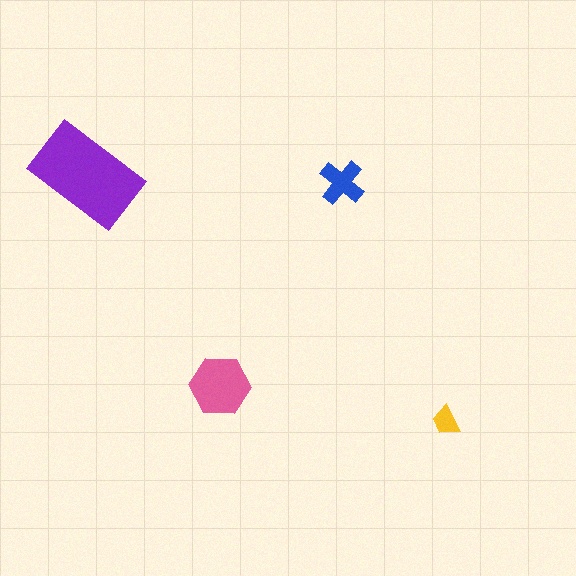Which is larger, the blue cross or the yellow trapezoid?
The blue cross.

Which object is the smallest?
The yellow trapezoid.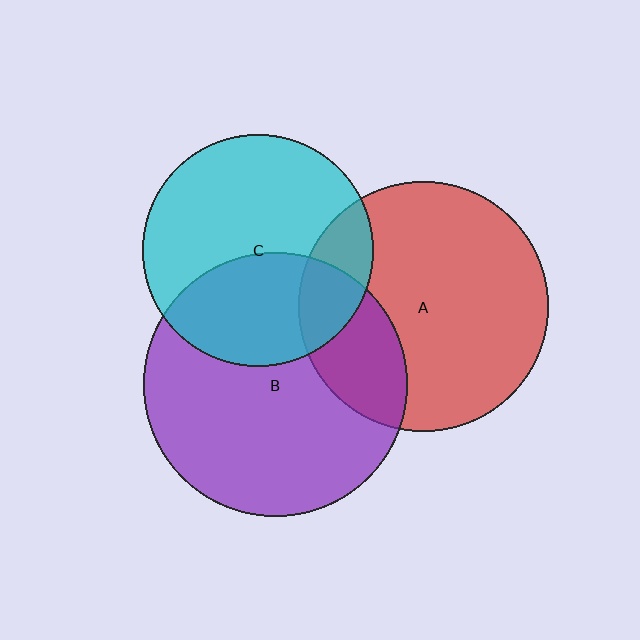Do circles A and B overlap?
Yes.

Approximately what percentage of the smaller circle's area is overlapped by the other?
Approximately 25%.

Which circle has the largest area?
Circle B (purple).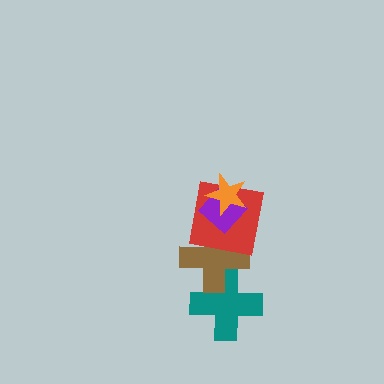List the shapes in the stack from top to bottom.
From top to bottom: the orange star, the purple diamond, the red square, the brown cross, the teal cross.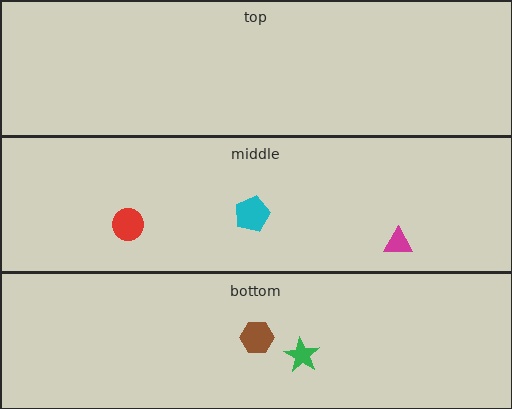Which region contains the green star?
The bottom region.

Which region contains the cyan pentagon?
The middle region.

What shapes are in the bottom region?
The brown hexagon, the green star.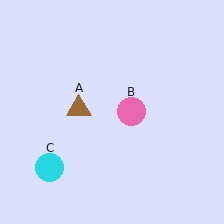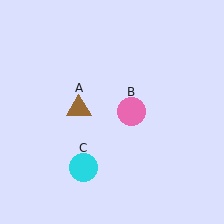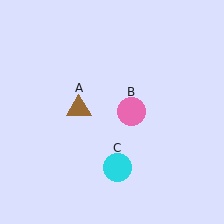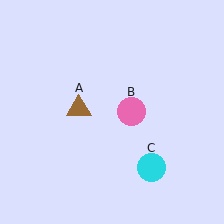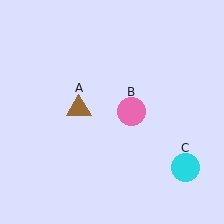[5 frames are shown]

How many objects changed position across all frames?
1 object changed position: cyan circle (object C).